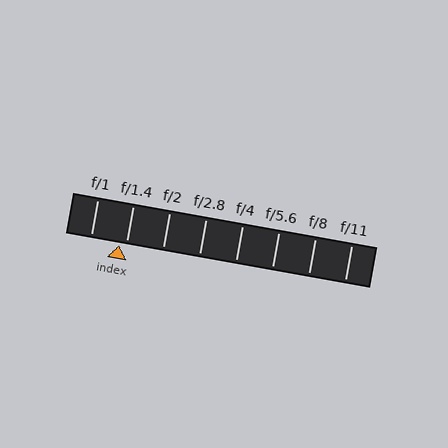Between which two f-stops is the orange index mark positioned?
The index mark is between f/1 and f/1.4.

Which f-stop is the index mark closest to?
The index mark is closest to f/1.4.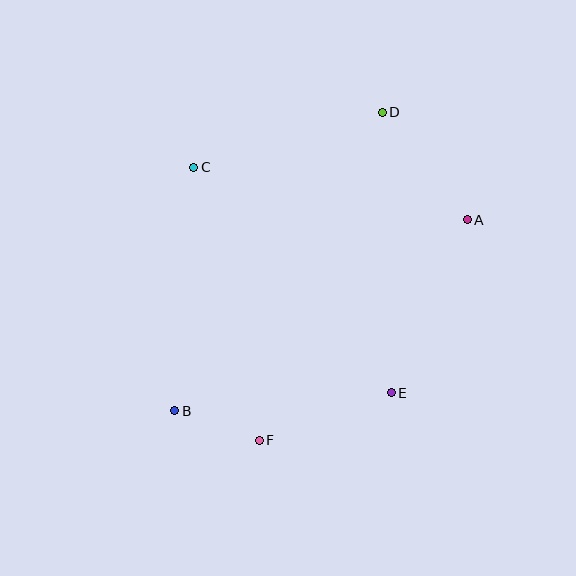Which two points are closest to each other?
Points B and F are closest to each other.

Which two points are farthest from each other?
Points B and D are farthest from each other.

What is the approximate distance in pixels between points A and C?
The distance between A and C is approximately 278 pixels.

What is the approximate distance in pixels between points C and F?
The distance between C and F is approximately 281 pixels.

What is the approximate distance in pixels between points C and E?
The distance between C and E is approximately 300 pixels.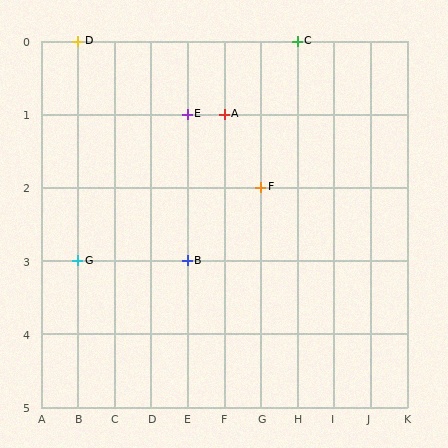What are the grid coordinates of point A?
Point A is at grid coordinates (F, 1).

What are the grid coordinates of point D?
Point D is at grid coordinates (B, 0).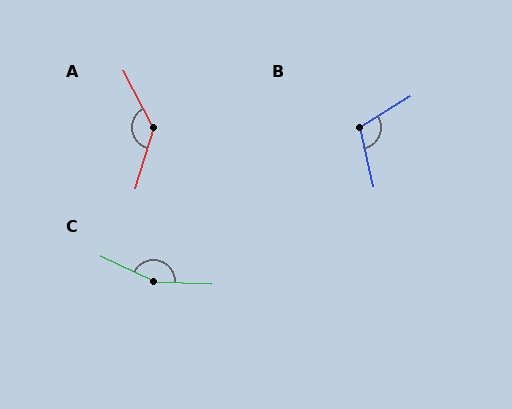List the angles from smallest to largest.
B (109°), A (136°), C (156°).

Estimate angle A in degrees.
Approximately 136 degrees.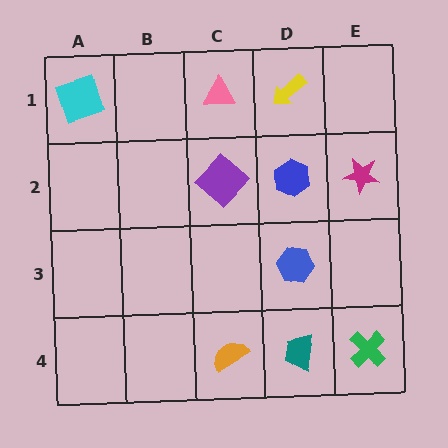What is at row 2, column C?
A purple diamond.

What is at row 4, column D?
A teal trapezoid.